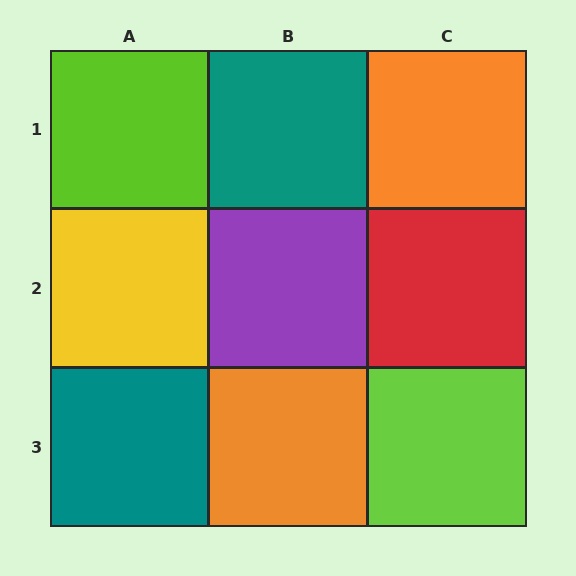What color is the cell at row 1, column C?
Orange.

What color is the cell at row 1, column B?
Teal.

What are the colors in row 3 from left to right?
Teal, orange, lime.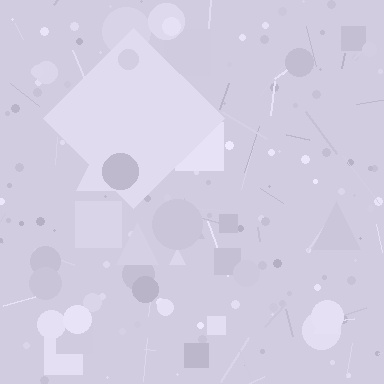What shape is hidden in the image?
A diamond is hidden in the image.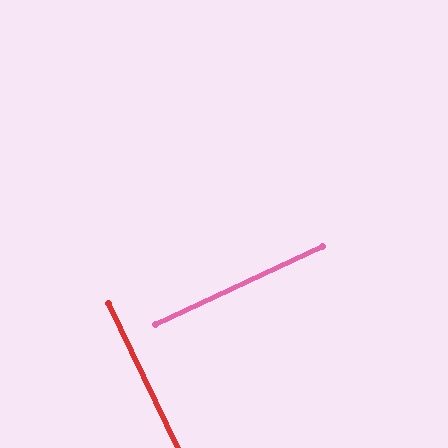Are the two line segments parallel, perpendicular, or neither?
Perpendicular — they meet at approximately 89°.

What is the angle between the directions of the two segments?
Approximately 89 degrees.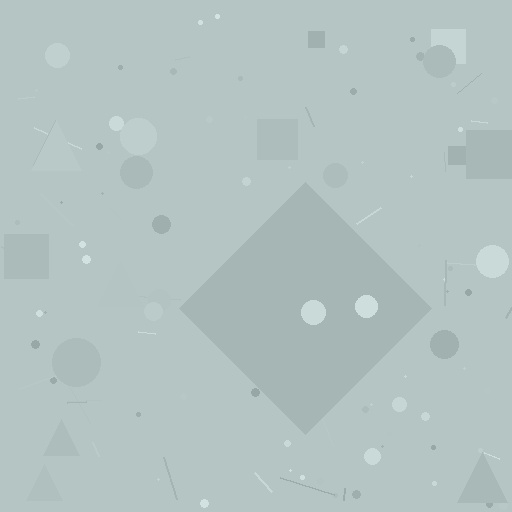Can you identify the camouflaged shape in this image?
The camouflaged shape is a diamond.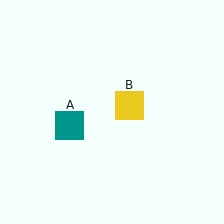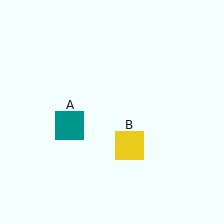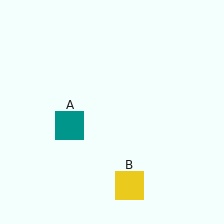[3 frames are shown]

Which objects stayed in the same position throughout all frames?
Teal square (object A) remained stationary.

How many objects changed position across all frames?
1 object changed position: yellow square (object B).